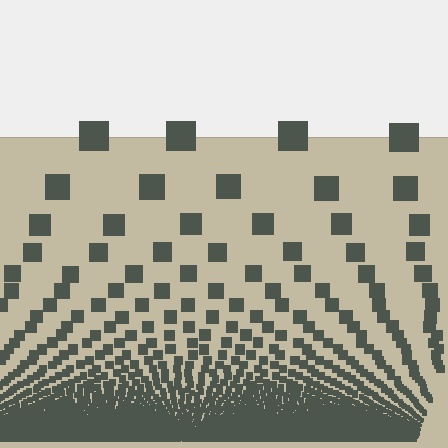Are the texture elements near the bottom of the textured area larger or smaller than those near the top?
Smaller. The gradient is inverted — elements near the bottom are smaller and denser.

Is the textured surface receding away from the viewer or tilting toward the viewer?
The surface appears to tilt toward the viewer. Texture elements get larger and sparser toward the top.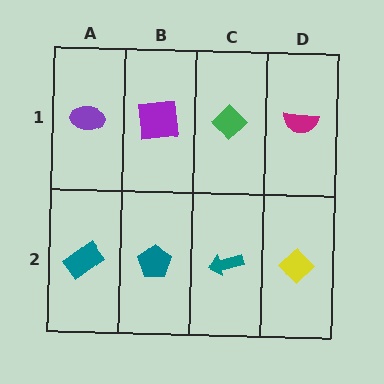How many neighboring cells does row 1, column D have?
2.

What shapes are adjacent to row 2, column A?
A purple ellipse (row 1, column A), a teal pentagon (row 2, column B).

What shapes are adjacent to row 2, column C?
A green diamond (row 1, column C), a teal pentagon (row 2, column B), a yellow diamond (row 2, column D).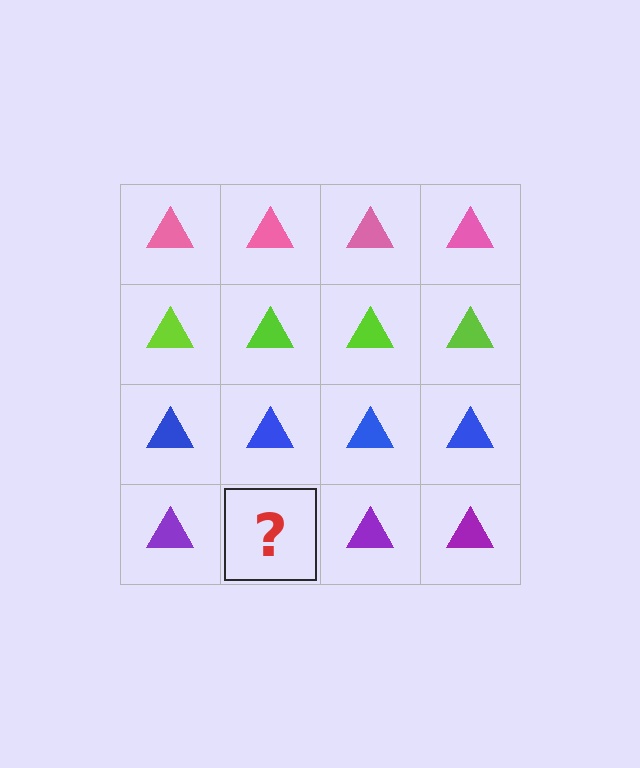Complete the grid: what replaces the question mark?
The question mark should be replaced with a purple triangle.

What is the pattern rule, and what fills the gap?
The rule is that each row has a consistent color. The gap should be filled with a purple triangle.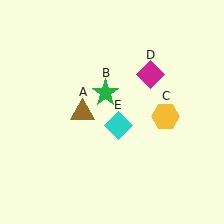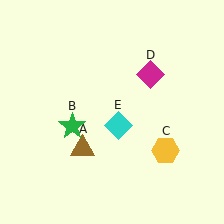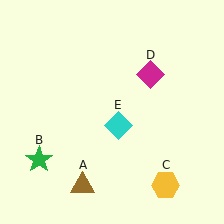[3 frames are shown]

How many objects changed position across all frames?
3 objects changed position: brown triangle (object A), green star (object B), yellow hexagon (object C).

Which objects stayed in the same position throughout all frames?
Magenta diamond (object D) and cyan diamond (object E) remained stationary.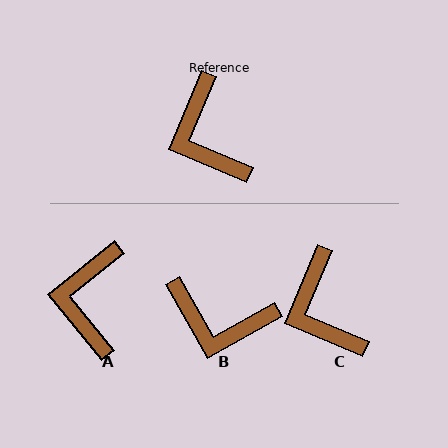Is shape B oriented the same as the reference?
No, it is off by about 52 degrees.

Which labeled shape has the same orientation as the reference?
C.